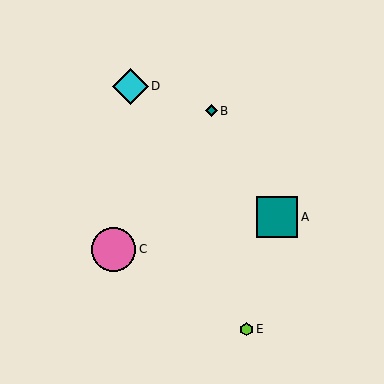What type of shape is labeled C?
Shape C is a pink circle.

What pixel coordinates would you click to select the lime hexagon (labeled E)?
Click at (246, 329) to select the lime hexagon E.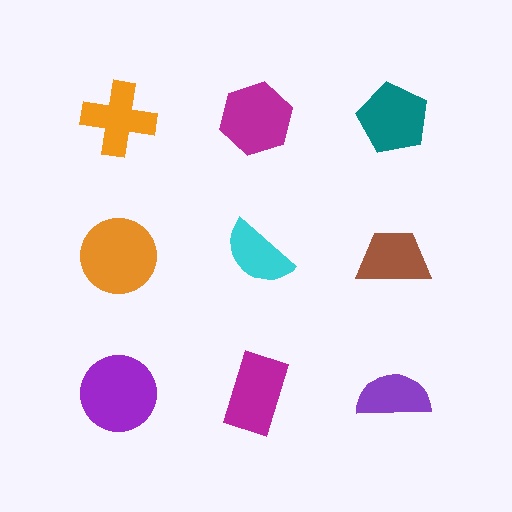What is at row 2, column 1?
An orange circle.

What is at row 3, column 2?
A magenta rectangle.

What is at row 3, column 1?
A purple circle.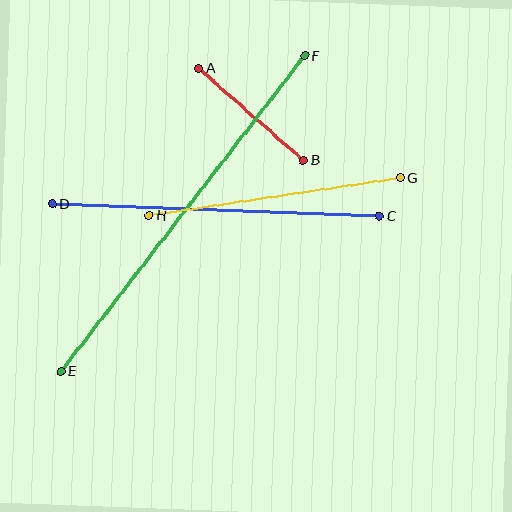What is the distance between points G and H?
The distance is approximately 254 pixels.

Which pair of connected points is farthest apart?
Points E and F are farthest apart.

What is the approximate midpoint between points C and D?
The midpoint is at approximately (216, 210) pixels.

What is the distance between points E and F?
The distance is approximately 399 pixels.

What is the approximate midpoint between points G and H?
The midpoint is at approximately (275, 196) pixels.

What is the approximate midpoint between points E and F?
The midpoint is at approximately (183, 213) pixels.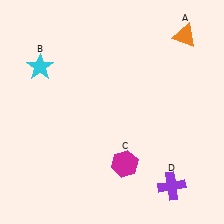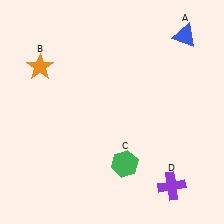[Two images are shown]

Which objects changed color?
A changed from orange to blue. B changed from cyan to orange. C changed from magenta to green.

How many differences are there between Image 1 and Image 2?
There are 3 differences between the two images.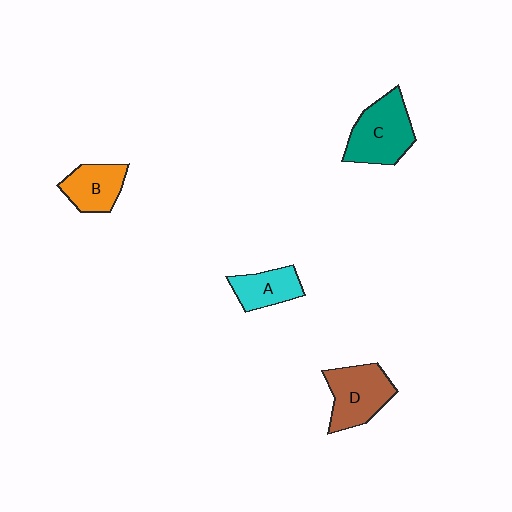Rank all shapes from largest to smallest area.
From largest to smallest: C (teal), D (brown), B (orange), A (cyan).